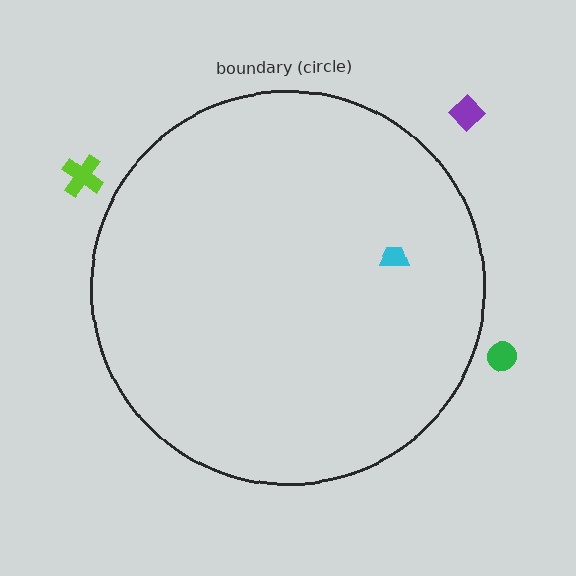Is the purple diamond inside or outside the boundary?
Outside.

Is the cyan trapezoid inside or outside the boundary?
Inside.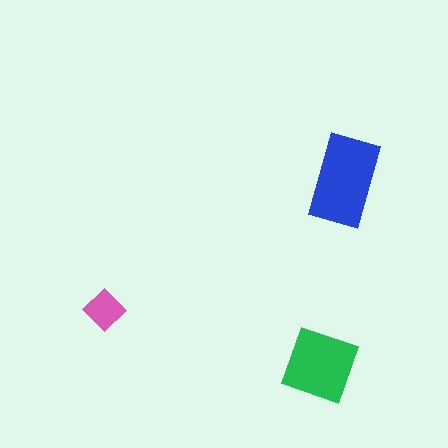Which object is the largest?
The blue rectangle.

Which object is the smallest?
The pink diamond.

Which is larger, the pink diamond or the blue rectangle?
The blue rectangle.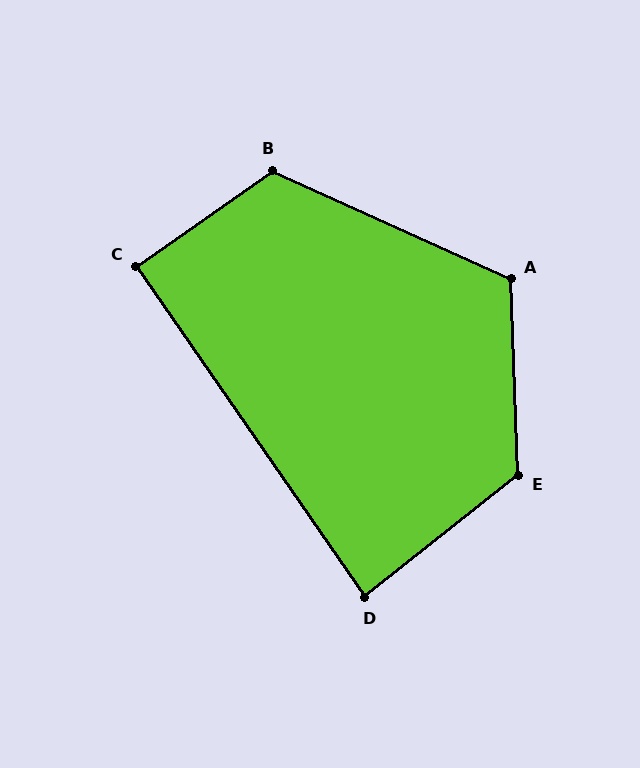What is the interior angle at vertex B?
Approximately 121 degrees (obtuse).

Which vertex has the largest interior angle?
E, at approximately 126 degrees.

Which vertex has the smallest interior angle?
D, at approximately 86 degrees.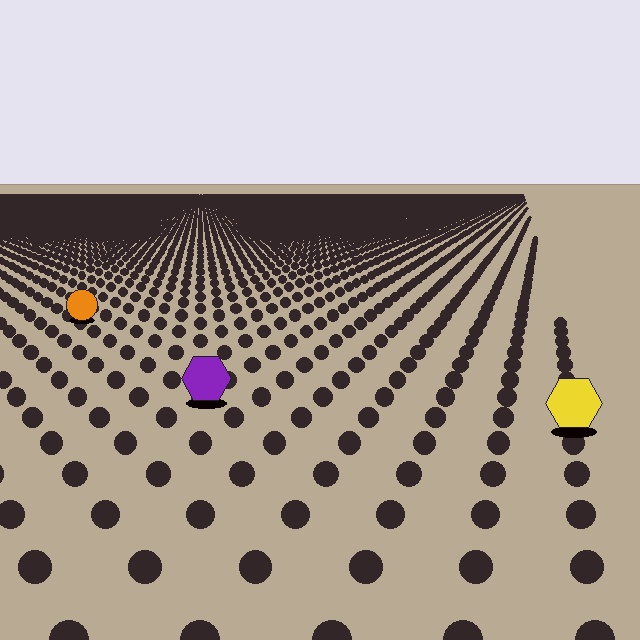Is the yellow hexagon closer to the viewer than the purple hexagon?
Yes. The yellow hexagon is closer — you can tell from the texture gradient: the ground texture is coarser near it.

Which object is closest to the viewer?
The yellow hexagon is closest. The texture marks near it are larger and more spread out.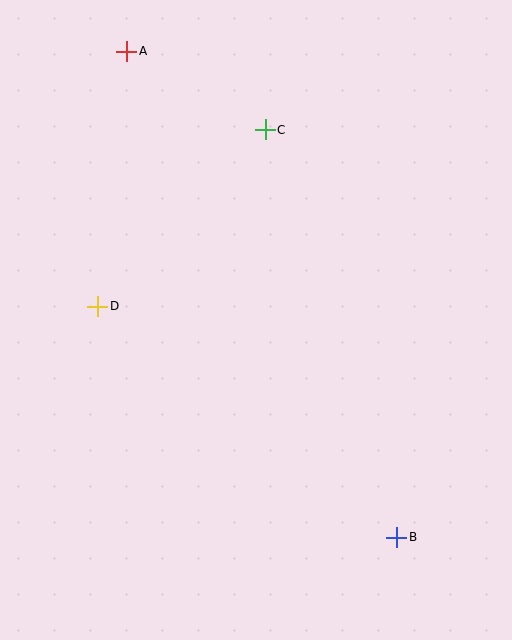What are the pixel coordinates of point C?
Point C is at (265, 130).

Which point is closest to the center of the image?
Point D at (98, 306) is closest to the center.